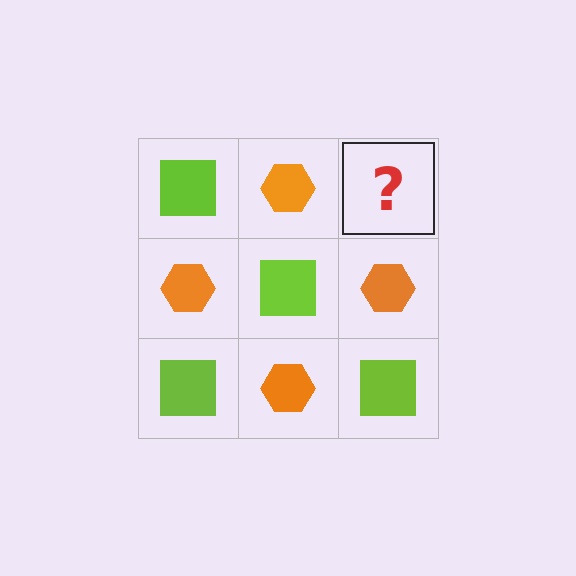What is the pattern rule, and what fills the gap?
The rule is that it alternates lime square and orange hexagon in a checkerboard pattern. The gap should be filled with a lime square.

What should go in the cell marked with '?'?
The missing cell should contain a lime square.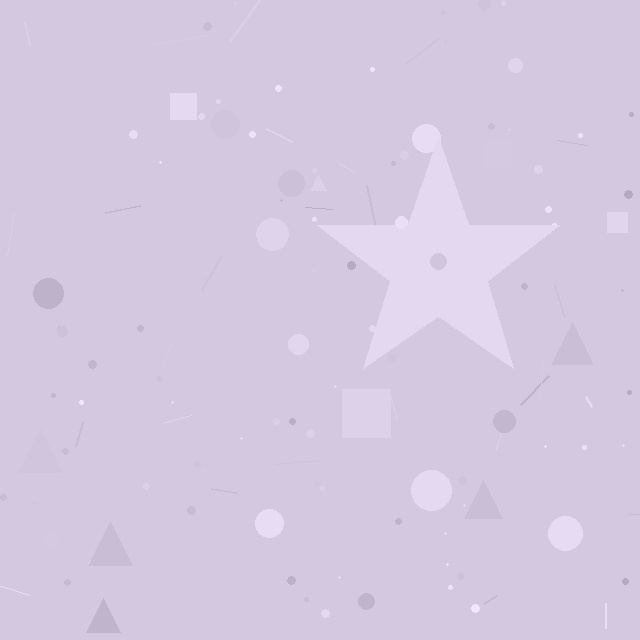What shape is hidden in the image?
A star is hidden in the image.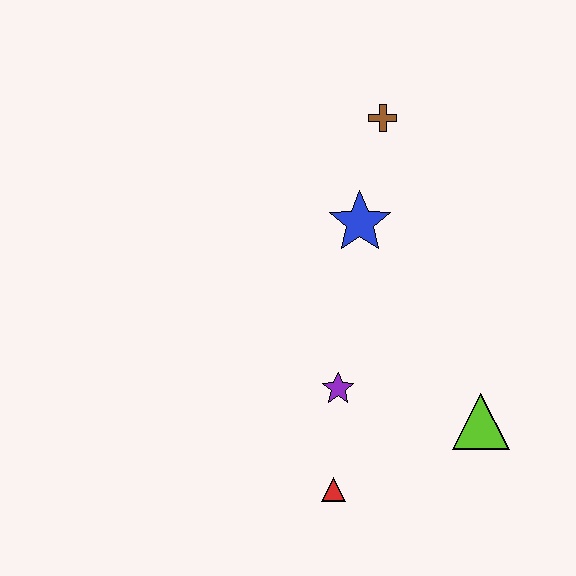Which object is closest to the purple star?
The red triangle is closest to the purple star.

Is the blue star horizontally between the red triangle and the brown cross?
Yes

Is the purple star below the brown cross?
Yes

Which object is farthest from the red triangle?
The brown cross is farthest from the red triangle.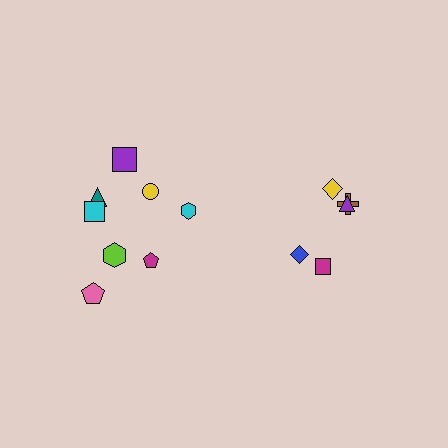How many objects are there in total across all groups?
There are 13 objects.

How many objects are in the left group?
There are 8 objects.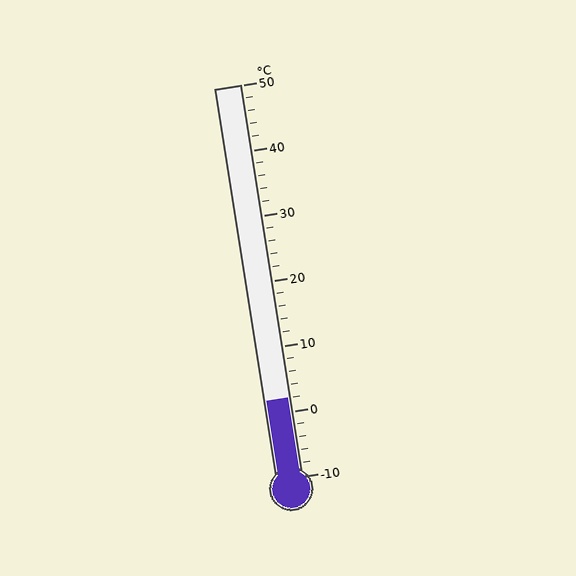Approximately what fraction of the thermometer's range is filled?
The thermometer is filled to approximately 20% of its range.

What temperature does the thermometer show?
The thermometer shows approximately 2°C.